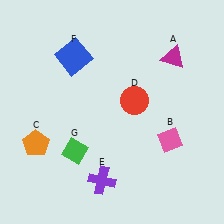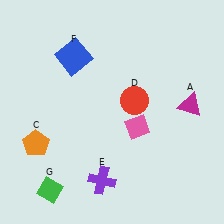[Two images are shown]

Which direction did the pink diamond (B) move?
The pink diamond (B) moved left.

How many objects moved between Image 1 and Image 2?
3 objects moved between the two images.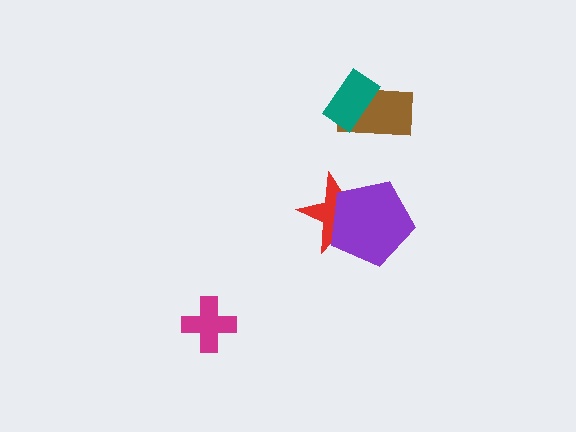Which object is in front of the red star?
The purple pentagon is in front of the red star.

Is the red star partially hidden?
Yes, it is partially covered by another shape.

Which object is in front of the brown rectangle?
The teal rectangle is in front of the brown rectangle.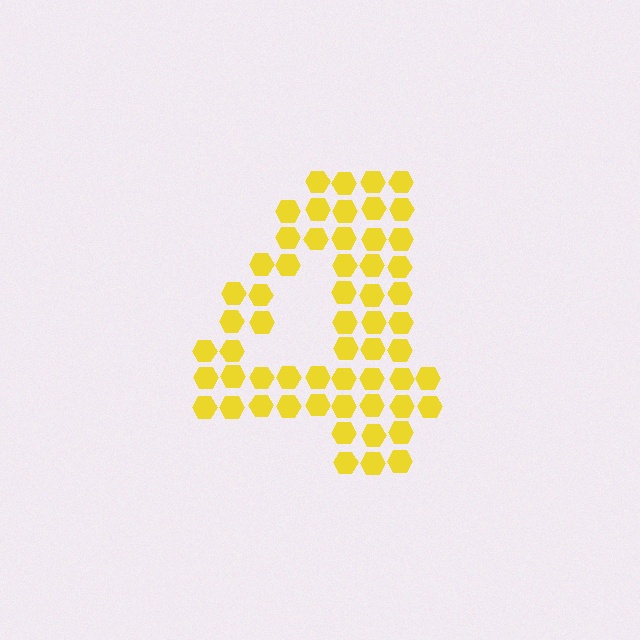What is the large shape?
The large shape is the digit 4.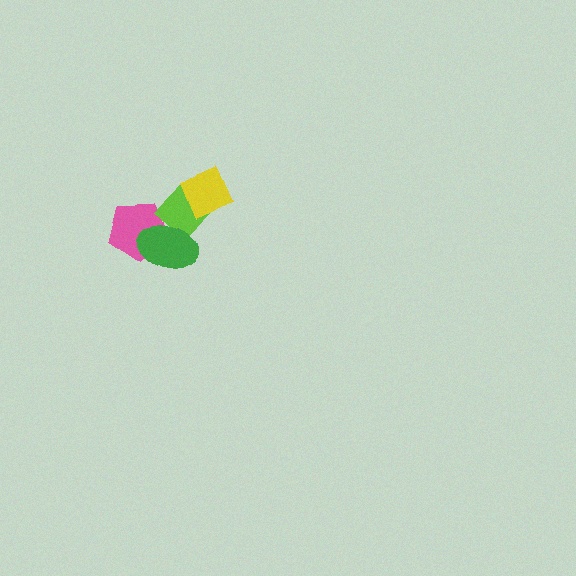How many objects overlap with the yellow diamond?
1 object overlaps with the yellow diamond.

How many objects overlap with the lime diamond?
3 objects overlap with the lime diamond.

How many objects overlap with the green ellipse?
2 objects overlap with the green ellipse.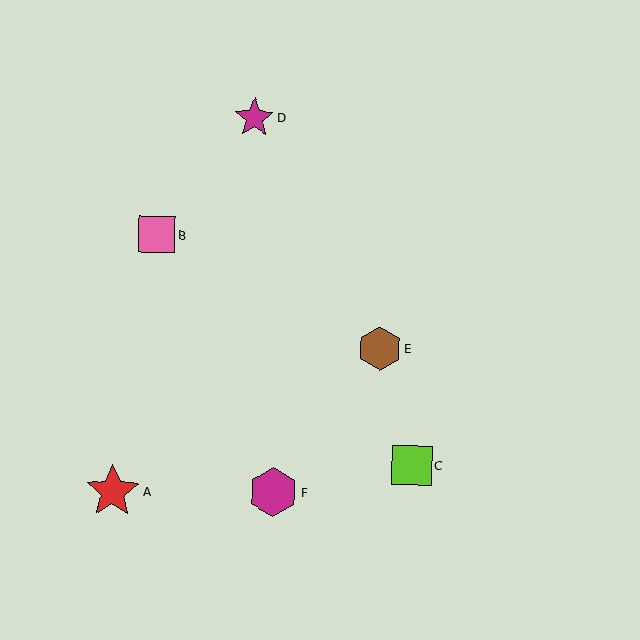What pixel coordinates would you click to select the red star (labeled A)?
Click at (113, 491) to select the red star A.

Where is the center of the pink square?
The center of the pink square is at (157, 235).